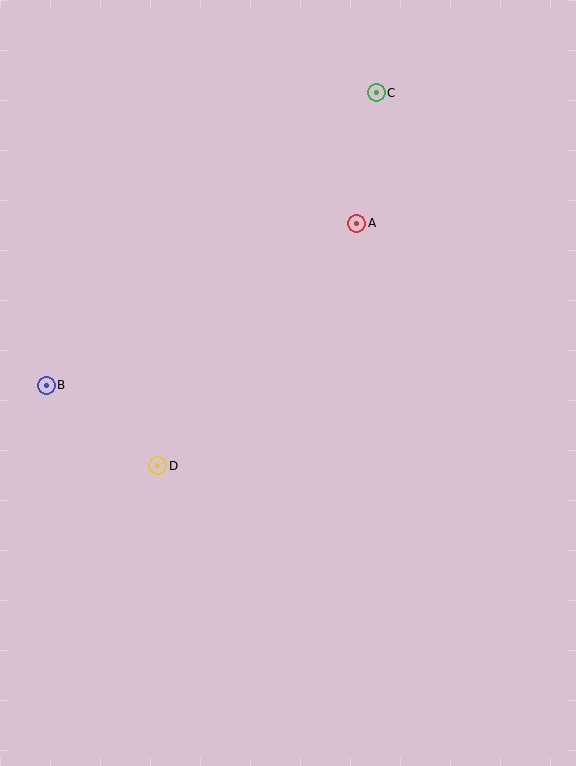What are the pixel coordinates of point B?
Point B is at (46, 386).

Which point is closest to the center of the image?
Point D at (158, 466) is closest to the center.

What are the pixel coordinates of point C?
Point C is at (376, 92).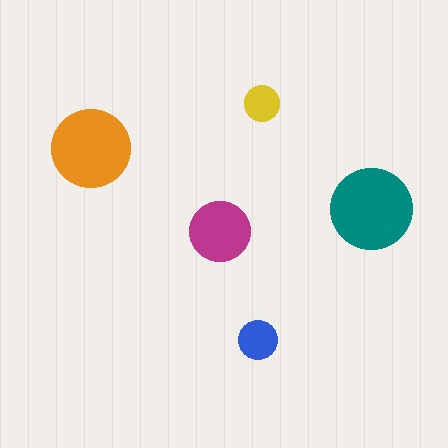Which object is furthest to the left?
The orange circle is leftmost.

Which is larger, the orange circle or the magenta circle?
The orange one.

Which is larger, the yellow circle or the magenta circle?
The magenta one.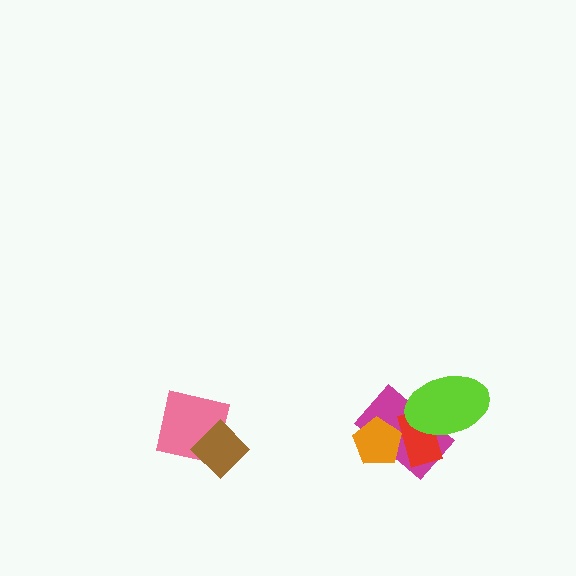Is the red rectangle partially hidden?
Yes, it is partially covered by another shape.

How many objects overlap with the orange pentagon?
2 objects overlap with the orange pentagon.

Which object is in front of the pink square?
The brown diamond is in front of the pink square.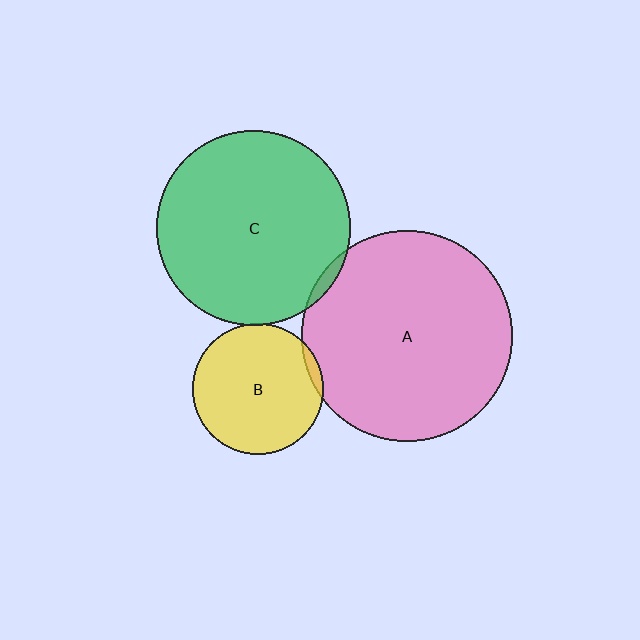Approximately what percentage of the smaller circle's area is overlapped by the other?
Approximately 5%.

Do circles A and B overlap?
Yes.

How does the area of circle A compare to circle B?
Approximately 2.6 times.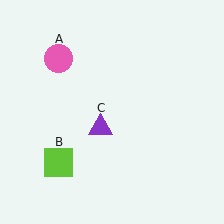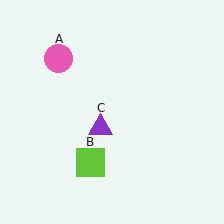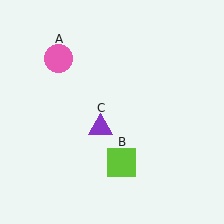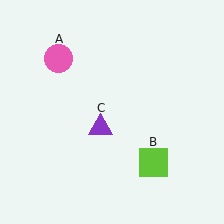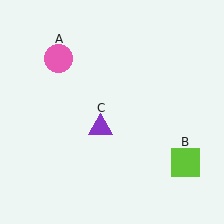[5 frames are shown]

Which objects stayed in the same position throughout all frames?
Pink circle (object A) and purple triangle (object C) remained stationary.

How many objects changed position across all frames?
1 object changed position: lime square (object B).